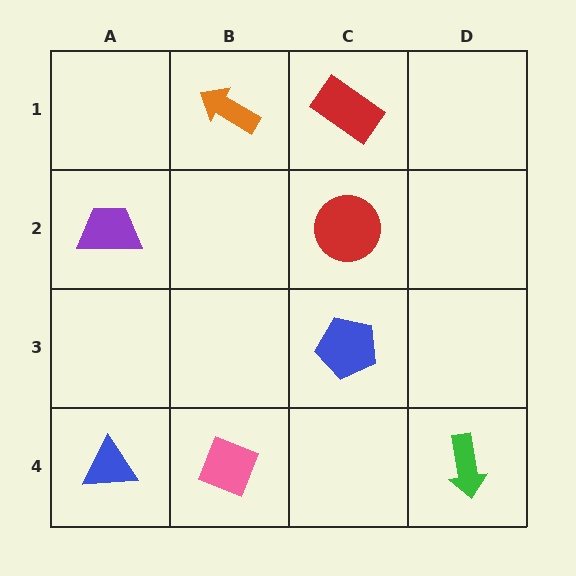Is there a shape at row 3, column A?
No, that cell is empty.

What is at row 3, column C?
A blue pentagon.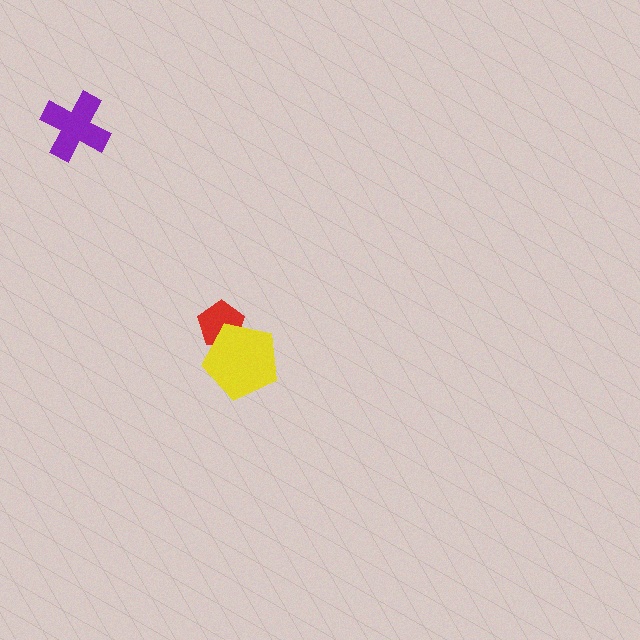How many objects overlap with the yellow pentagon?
1 object overlaps with the yellow pentagon.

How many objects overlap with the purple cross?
0 objects overlap with the purple cross.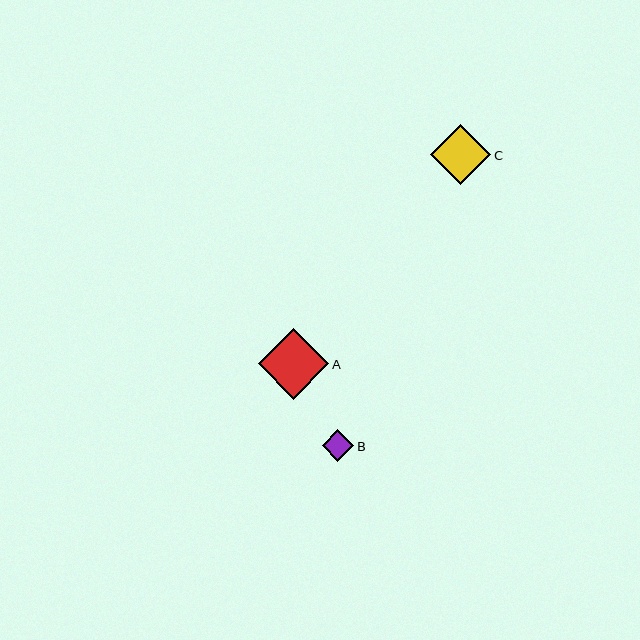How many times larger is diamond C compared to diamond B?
Diamond C is approximately 1.9 times the size of diamond B.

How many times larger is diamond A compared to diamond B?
Diamond A is approximately 2.2 times the size of diamond B.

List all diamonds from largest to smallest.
From largest to smallest: A, C, B.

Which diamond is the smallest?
Diamond B is the smallest with a size of approximately 31 pixels.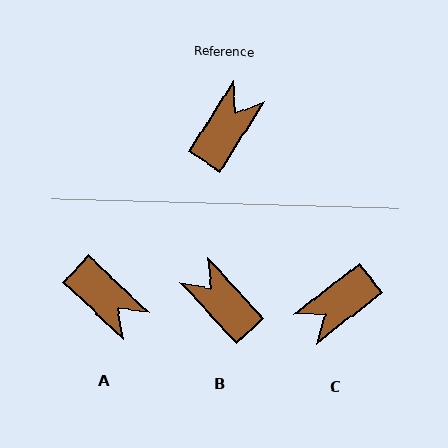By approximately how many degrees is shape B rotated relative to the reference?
Approximately 75 degrees counter-clockwise.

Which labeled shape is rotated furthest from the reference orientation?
C, about 160 degrees away.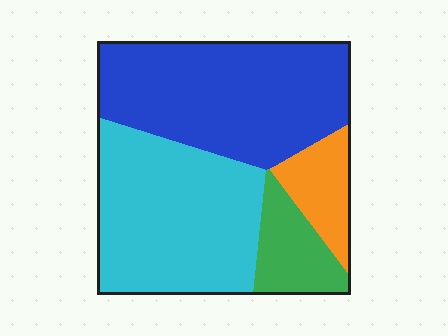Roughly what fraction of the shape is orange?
Orange takes up about one tenth (1/10) of the shape.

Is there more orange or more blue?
Blue.